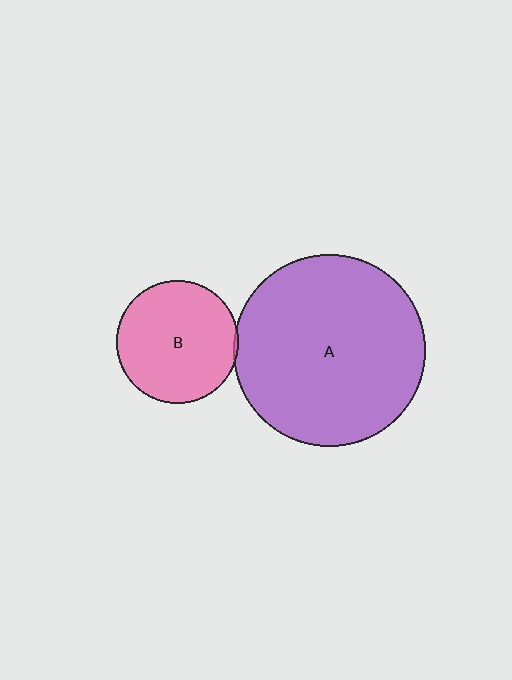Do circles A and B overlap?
Yes.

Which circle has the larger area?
Circle A (purple).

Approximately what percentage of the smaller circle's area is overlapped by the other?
Approximately 5%.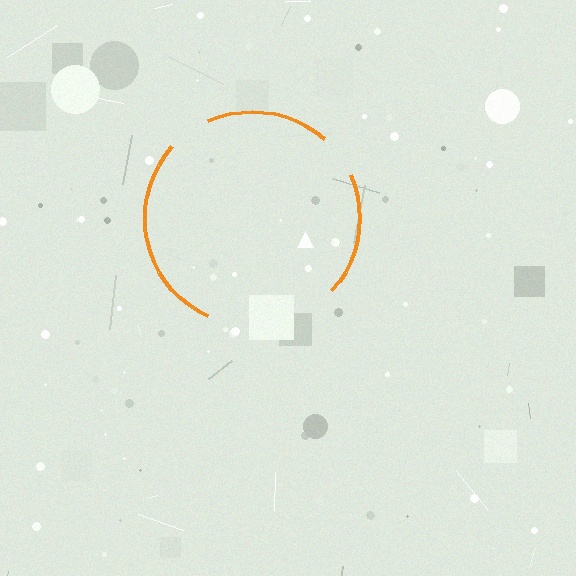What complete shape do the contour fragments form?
The contour fragments form a circle.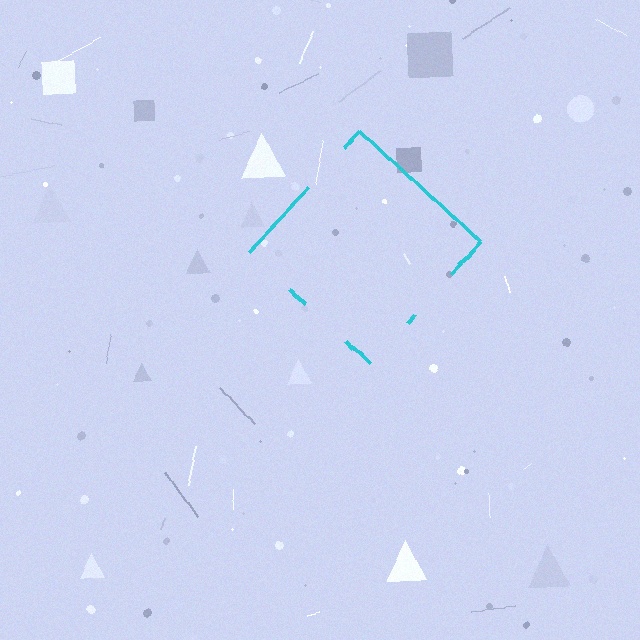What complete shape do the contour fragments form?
The contour fragments form a diamond.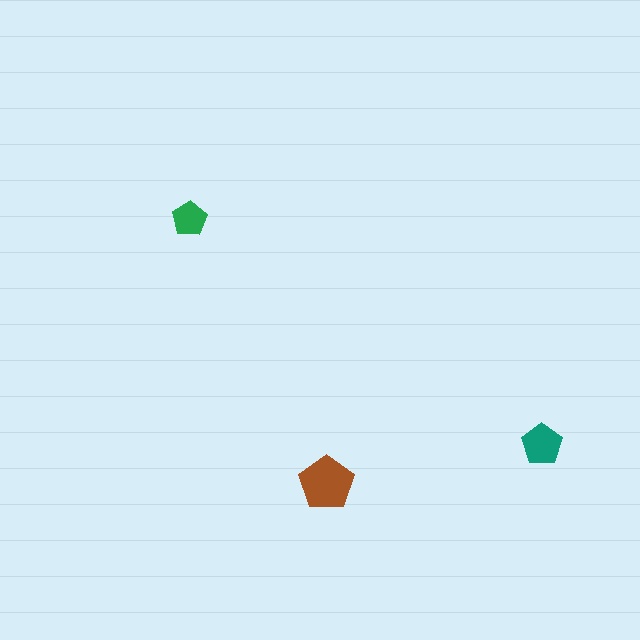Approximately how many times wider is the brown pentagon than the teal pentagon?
About 1.5 times wider.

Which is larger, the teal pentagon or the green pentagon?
The teal one.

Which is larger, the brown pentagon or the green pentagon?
The brown one.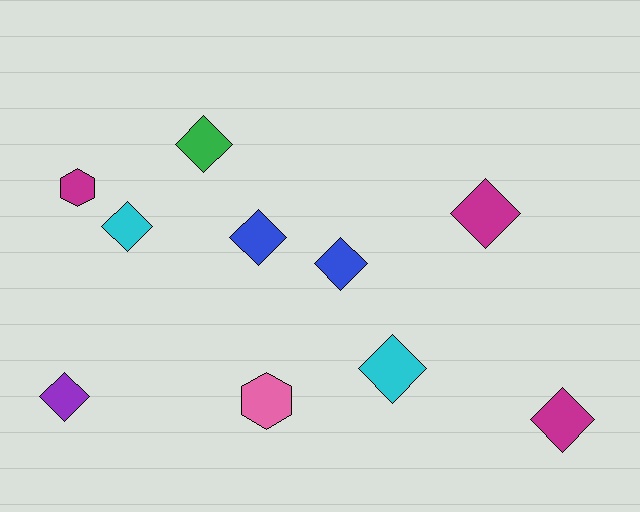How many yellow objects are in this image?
There are no yellow objects.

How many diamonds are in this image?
There are 8 diamonds.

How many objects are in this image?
There are 10 objects.